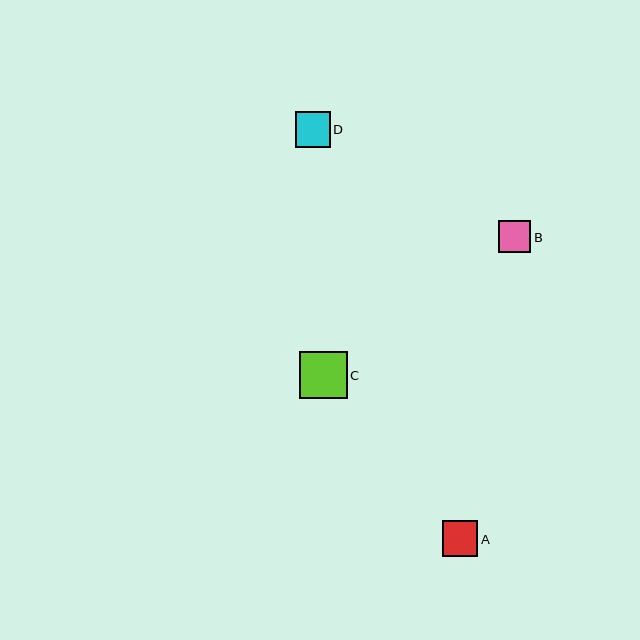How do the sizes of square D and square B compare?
Square D and square B are approximately the same size.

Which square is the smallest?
Square B is the smallest with a size of approximately 32 pixels.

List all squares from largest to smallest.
From largest to smallest: C, A, D, B.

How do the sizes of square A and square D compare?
Square A and square D are approximately the same size.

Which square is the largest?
Square C is the largest with a size of approximately 47 pixels.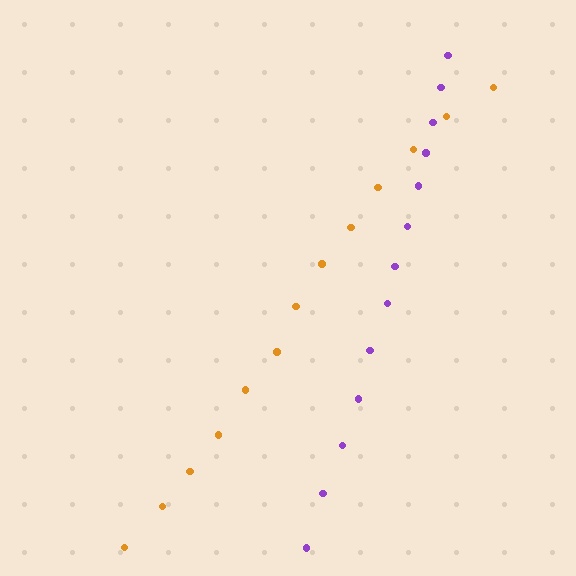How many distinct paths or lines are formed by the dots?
There are 2 distinct paths.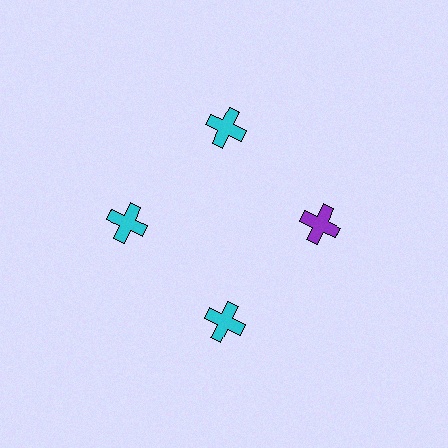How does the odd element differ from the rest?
It has a different color: purple instead of cyan.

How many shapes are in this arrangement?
There are 4 shapes arranged in a ring pattern.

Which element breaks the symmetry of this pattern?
The purple cross at roughly the 3 o'clock position breaks the symmetry. All other shapes are cyan crosses.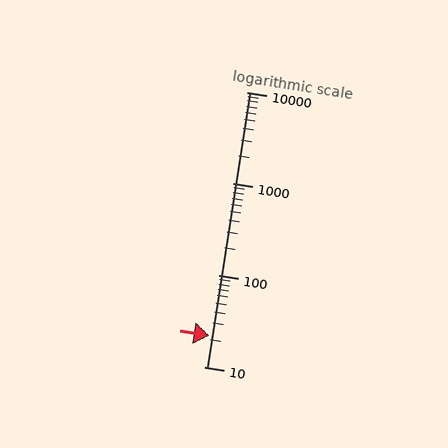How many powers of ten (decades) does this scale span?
The scale spans 3 decades, from 10 to 10000.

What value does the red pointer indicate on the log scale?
The pointer indicates approximately 22.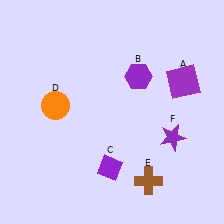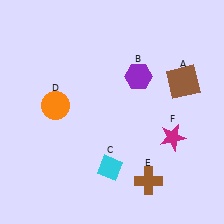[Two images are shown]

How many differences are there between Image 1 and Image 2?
There are 3 differences between the two images.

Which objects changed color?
A changed from purple to brown. C changed from purple to cyan. F changed from purple to magenta.